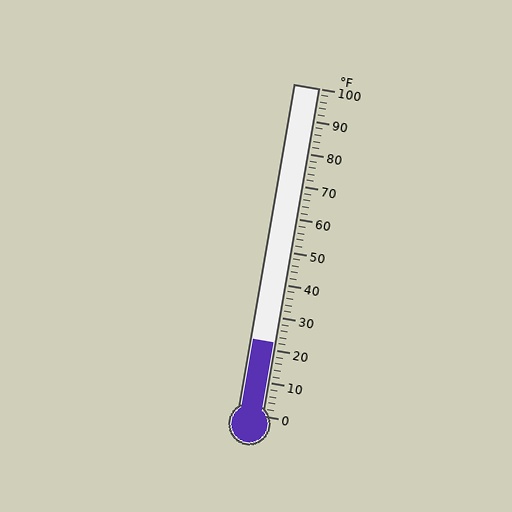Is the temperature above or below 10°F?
The temperature is above 10°F.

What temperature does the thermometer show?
The thermometer shows approximately 22°F.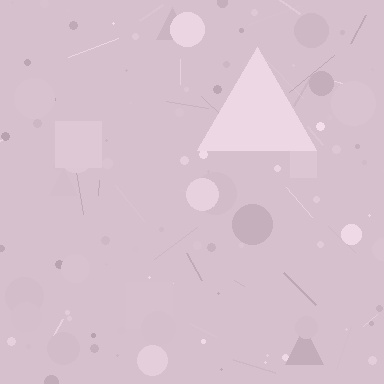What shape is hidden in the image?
A triangle is hidden in the image.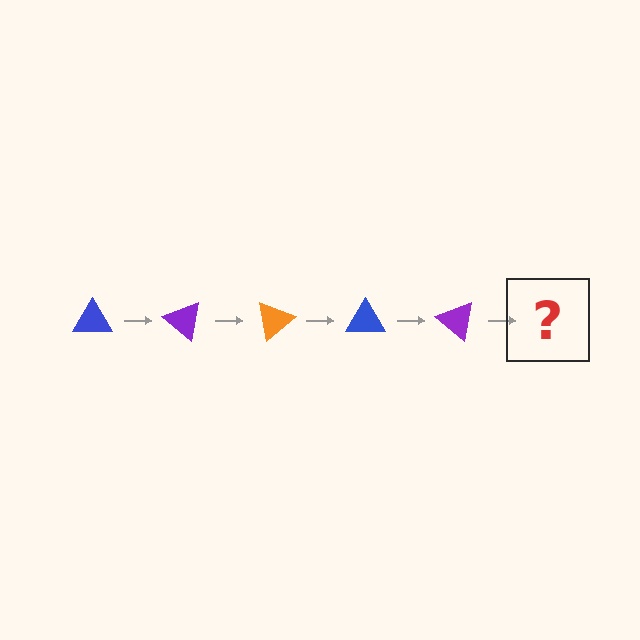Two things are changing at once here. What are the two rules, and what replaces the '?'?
The two rules are that it rotates 40 degrees each step and the color cycles through blue, purple, and orange. The '?' should be an orange triangle, rotated 200 degrees from the start.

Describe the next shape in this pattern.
It should be an orange triangle, rotated 200 degrees from the start.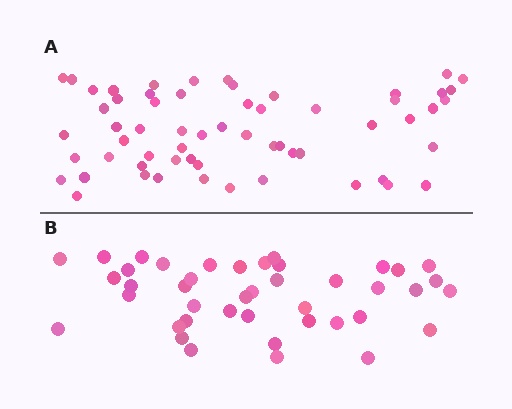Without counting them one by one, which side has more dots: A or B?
Region A (the top region) has more dots.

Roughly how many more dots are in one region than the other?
Region A has approximately 20 more dots than region B.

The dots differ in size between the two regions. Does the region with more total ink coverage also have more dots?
No. Region B has more total ink coverage because its dots are larger, but region A actually contains more individual dots. Total area can be misleading — the number of items is what matters here.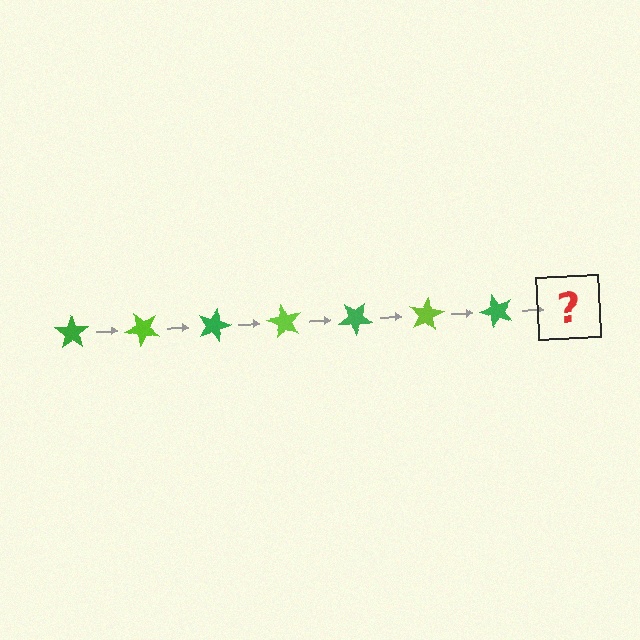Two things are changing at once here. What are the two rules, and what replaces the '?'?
The two rules are that it rotates 45 degrees each step and the color cycles through green and lime. The '?' should be a lime star, rotated 315 degrees from the start.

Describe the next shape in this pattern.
It should be a lime star, rotated 315 degrees from the start.